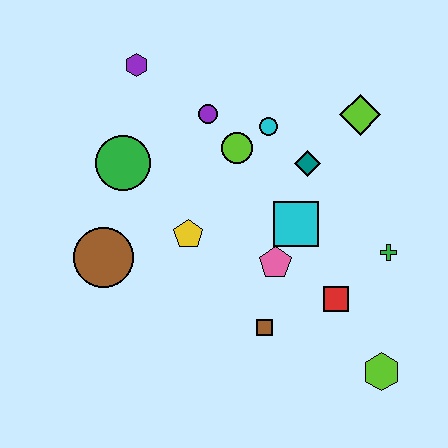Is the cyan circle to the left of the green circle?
No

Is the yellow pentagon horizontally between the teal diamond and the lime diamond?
No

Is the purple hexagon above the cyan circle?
Yes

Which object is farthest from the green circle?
The lime hexagon is farthest from the green circle.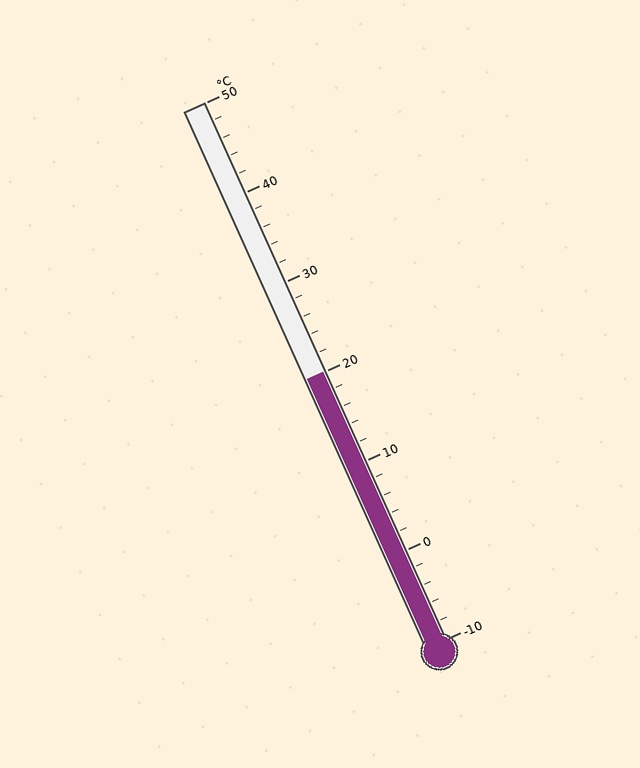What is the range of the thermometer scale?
The thermometer scale ranges from -10°C to 50°C.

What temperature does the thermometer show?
The thermometer shows approximately 20°C.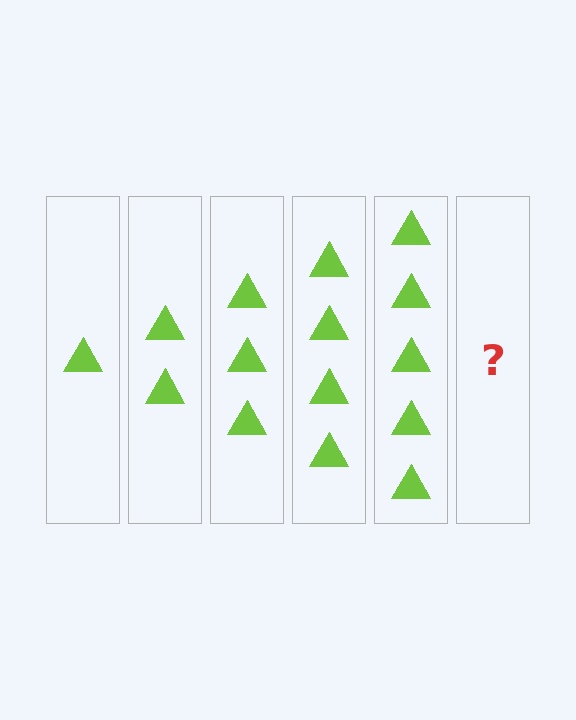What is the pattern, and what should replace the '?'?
The pattern is that each step adds one more triangle. The '?' should be 6 triangles.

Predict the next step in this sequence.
The next step is 6 triangles.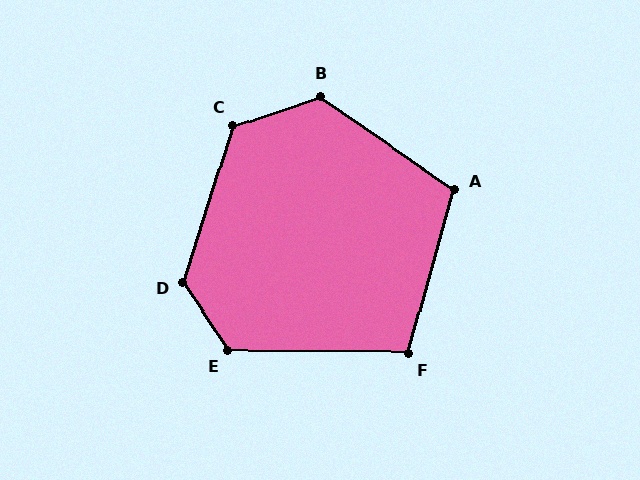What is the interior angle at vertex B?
Approximately 126 degrees (obtuse).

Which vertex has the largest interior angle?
D, at approximately 129 degrees.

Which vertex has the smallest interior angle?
F, at approximately 105 degrees.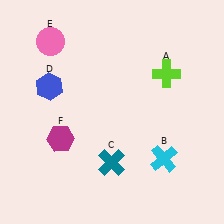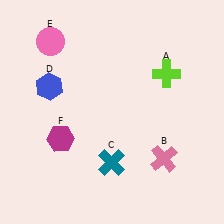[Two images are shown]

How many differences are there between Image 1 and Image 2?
There is 1 difference between the two images.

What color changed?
The cross (B) changed from cyan in Image 1 to pink in Image 2.